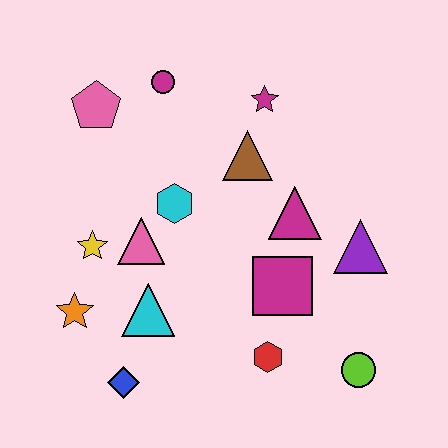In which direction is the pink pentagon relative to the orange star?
The pink pentagon is above the orange star.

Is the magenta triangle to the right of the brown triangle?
Yes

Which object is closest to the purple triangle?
The magenta triangle is closest to the purple triangle.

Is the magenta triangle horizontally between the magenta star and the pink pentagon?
No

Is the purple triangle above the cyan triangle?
Yes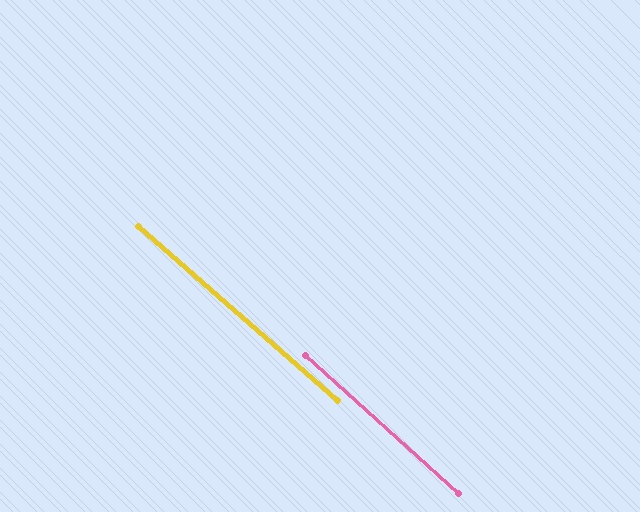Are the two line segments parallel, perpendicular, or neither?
Parallel — their directions differ by only 1.1°.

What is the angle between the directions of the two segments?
Approximately 1 degree.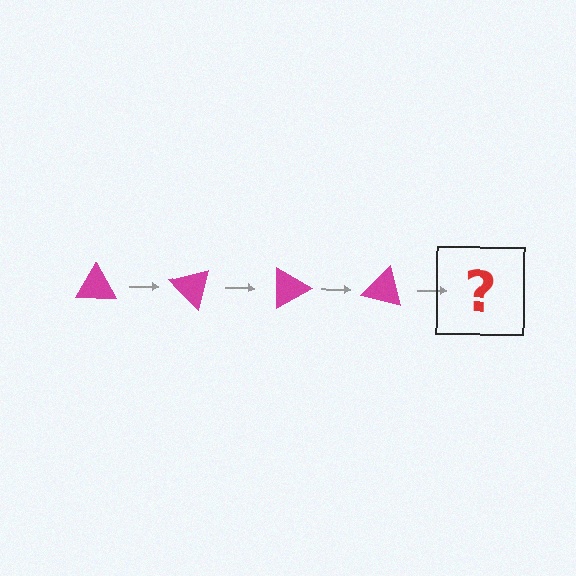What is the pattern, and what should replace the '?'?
The pattern is that the triangle rotates 45 degrees each step. The '?' should be a magenta triangle rotated 180 degrees.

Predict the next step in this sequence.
The next step is a magenta triangle rotated 180 degrees.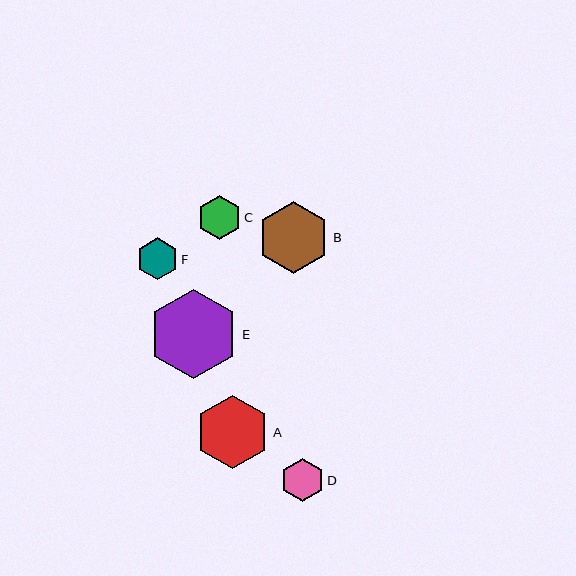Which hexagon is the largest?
Hexagon E is the largest with a size of approximately 90 pixels.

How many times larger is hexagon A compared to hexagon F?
Hexagon A is approximately 1.8 times the size of hexagon F.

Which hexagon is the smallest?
Hexagon F is the smallest with a size of approximately 42 pixels.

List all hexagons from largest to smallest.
From largest to smallest: E, A, B, C, D, F.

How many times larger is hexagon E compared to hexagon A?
Hexagon E is approximately 1.2 times the size of hexagon A.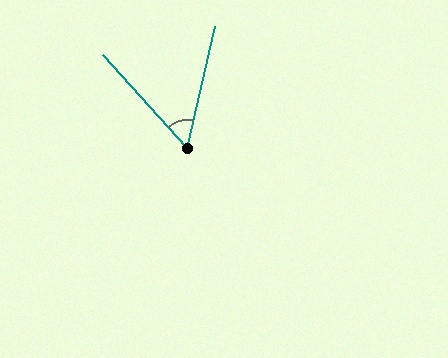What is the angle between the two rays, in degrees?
Approximately 55 degrees.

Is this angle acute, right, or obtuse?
It is acute.